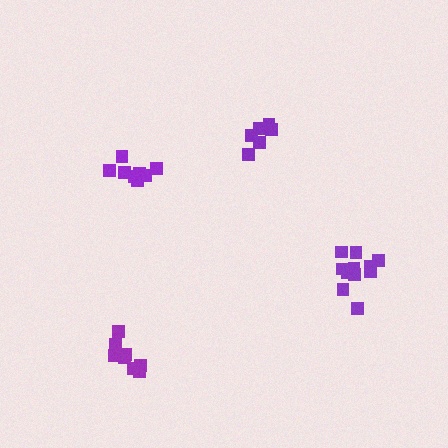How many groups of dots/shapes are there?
There are 4 groups.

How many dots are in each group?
Group 1: 6 dots, Group 2: 11 dots, Group 3: 8 dots, Group 4: 9 dots (34 total).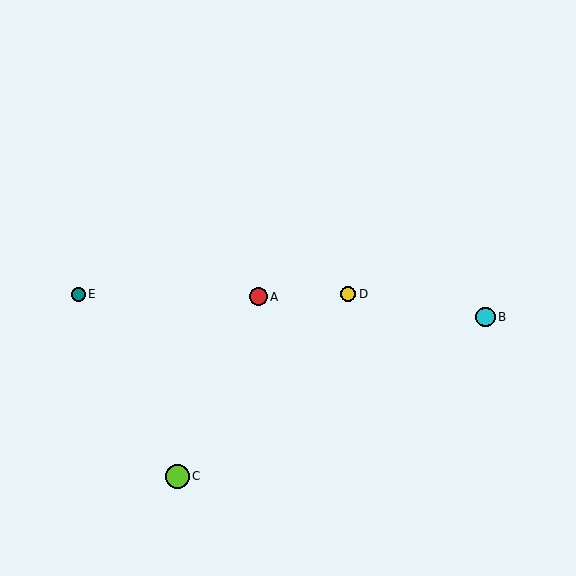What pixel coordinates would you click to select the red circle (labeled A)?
Click at (258, 297) to select the red circle A.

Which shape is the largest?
The lime circle (labeled C) is the largest.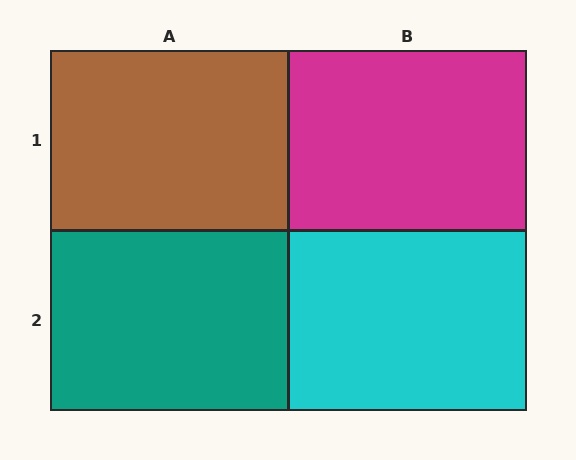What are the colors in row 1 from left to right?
Brown, magenta.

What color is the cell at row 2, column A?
Teal.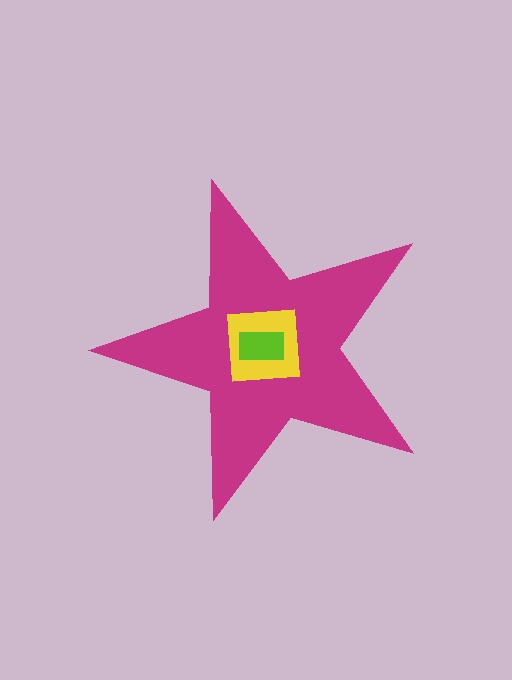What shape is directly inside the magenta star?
The yellow square.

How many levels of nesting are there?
3.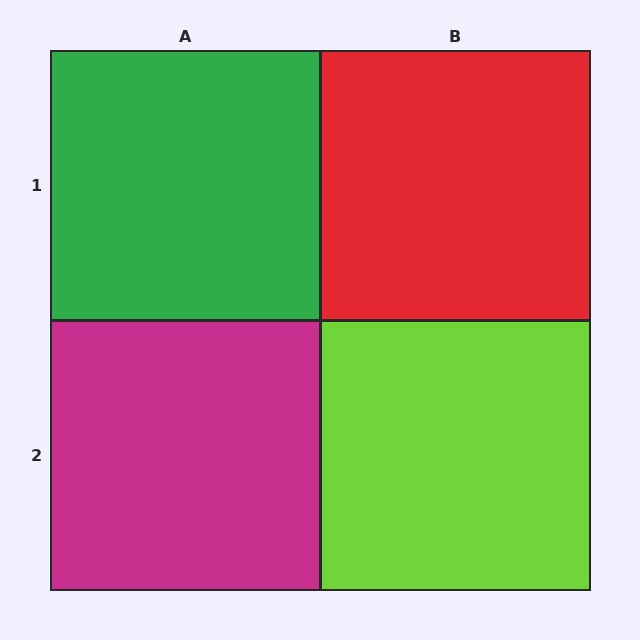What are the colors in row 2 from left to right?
Magenta, lime.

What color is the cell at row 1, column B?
Red.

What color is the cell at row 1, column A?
Green.